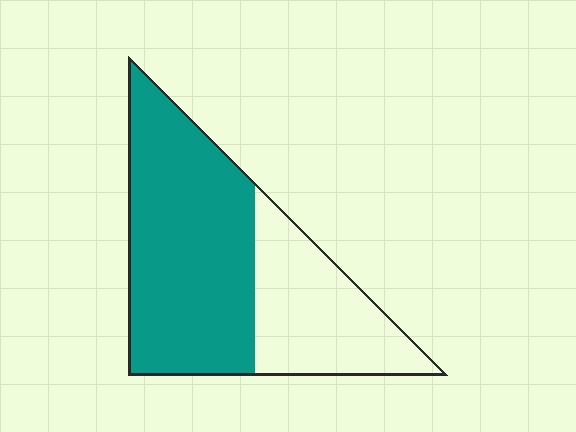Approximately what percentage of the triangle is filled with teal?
Approximately 65%.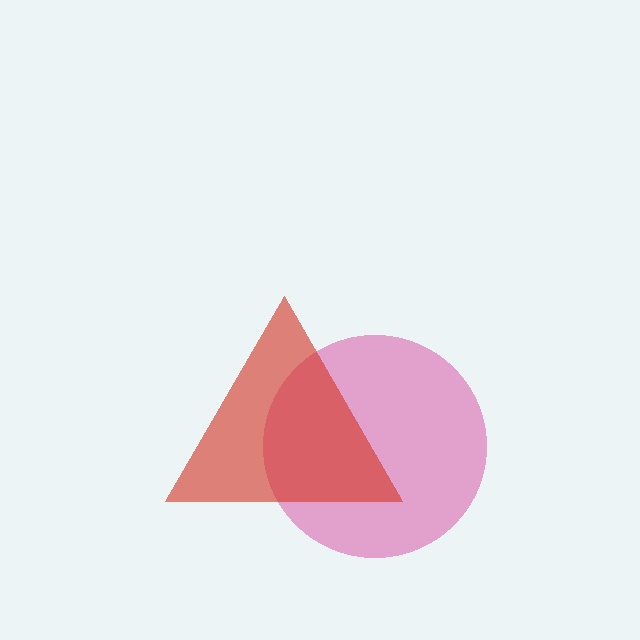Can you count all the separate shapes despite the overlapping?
Yes, there are 2 separate shapes.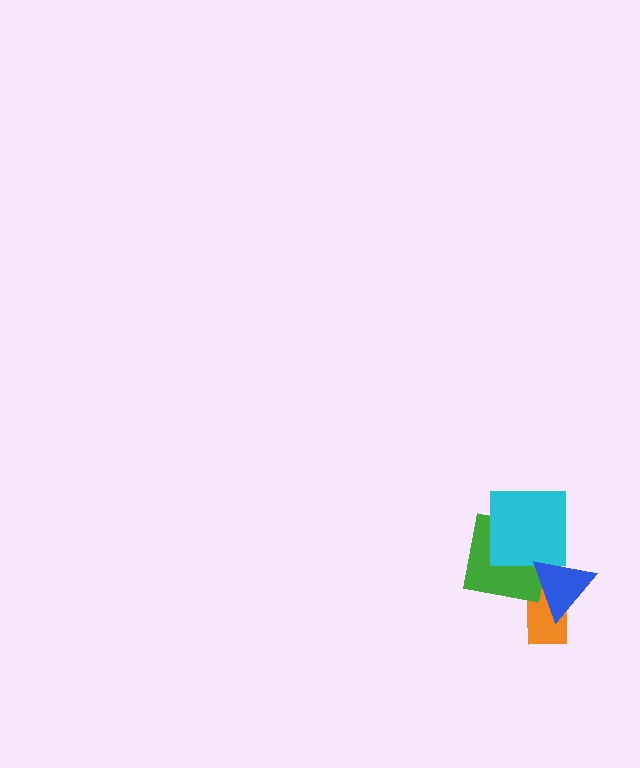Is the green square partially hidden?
Yes, it is partially covered by another shape.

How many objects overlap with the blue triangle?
3 objects overlap with the blue triangle.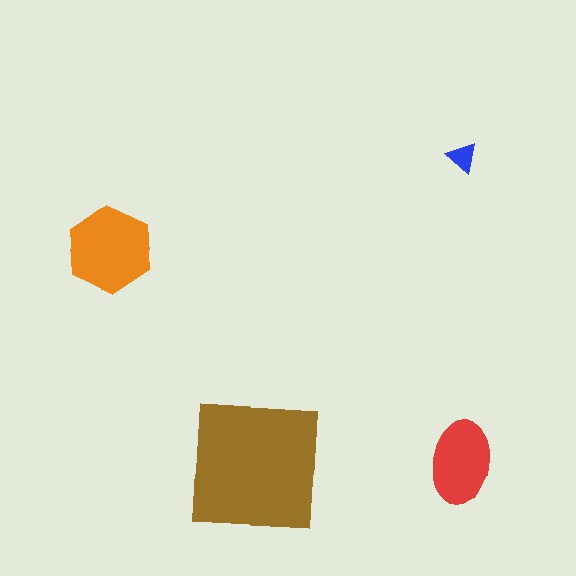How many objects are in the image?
There are 4 objects in the image.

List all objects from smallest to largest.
The blue triangle, the red ellipse, the orange hexagon, the brown square.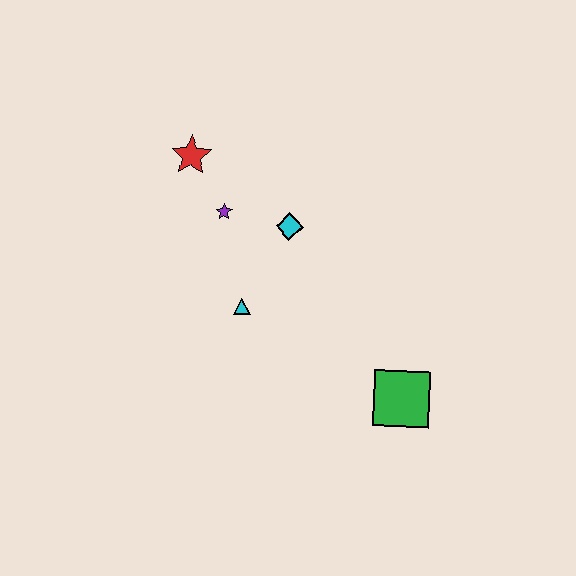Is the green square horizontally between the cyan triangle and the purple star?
No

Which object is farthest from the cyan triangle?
The green square is farthest from the cyan triangle.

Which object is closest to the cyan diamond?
The purple star is closest to the cyan diamond.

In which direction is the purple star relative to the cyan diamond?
The purple star is to the left of the cyan diamond.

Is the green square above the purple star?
No